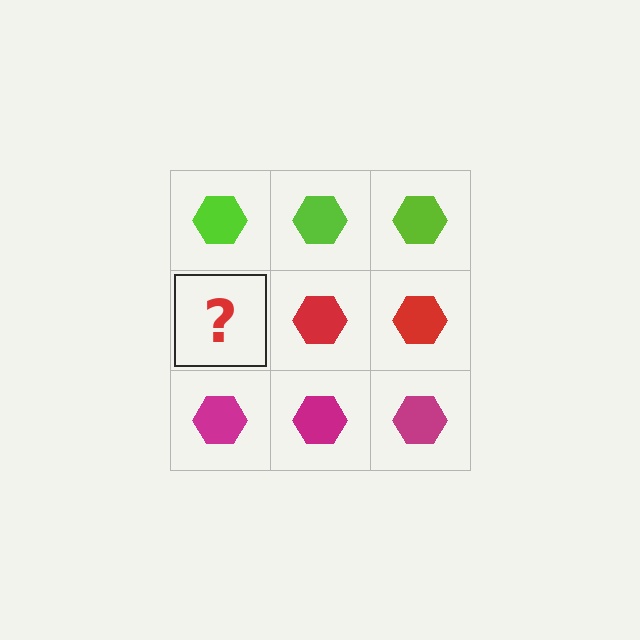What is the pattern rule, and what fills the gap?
The rule is that each row has a consistent color. The gap should be filled with a red hexagon.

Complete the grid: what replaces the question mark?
The question mark should be replaced with a red hexagon.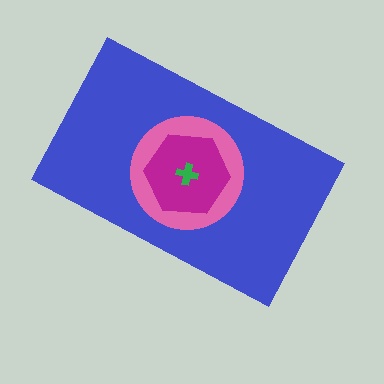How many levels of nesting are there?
4.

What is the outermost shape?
The blue rectangle.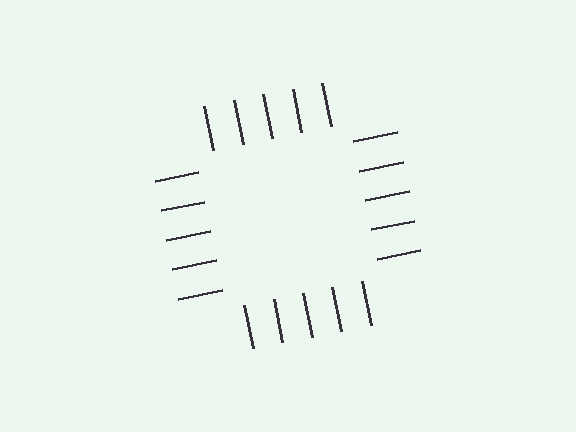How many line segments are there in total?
20 — 5 along each of the 4 edges.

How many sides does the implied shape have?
4 sides — the line-ends trace a square.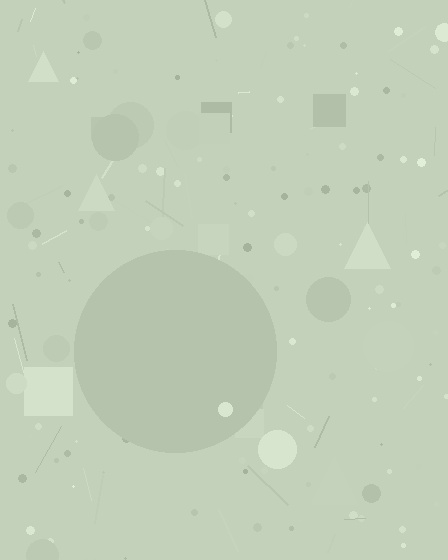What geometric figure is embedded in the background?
A circle is embedded in the background.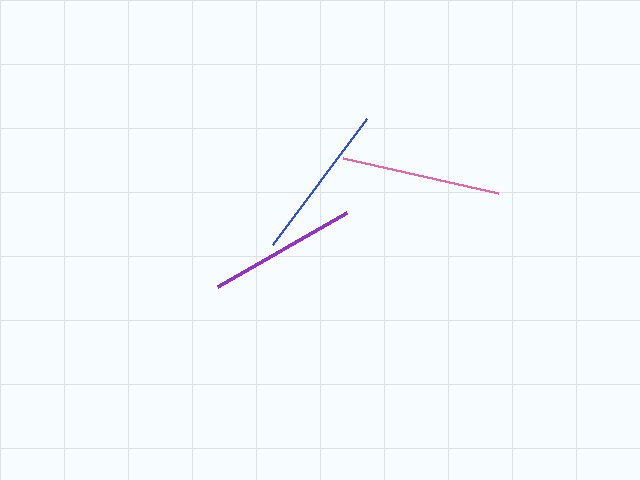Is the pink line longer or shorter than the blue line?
The pink line is longer than the blue line.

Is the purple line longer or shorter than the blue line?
The blue line is longer than the purple line.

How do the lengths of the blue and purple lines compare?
The blue and purple lines are approximately the same length.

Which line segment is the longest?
The pink line is the longest at approximately 159 pixels.